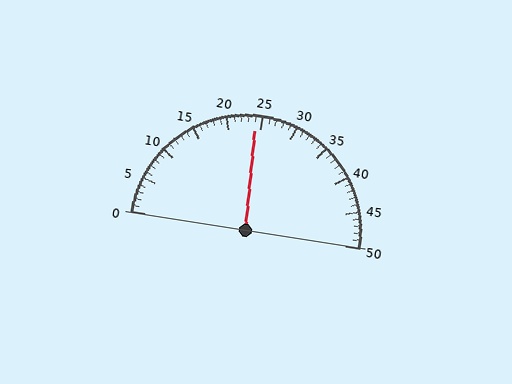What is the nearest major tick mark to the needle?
The nearest major tick mark is 25.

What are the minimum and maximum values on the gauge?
The gauge ranges from 0 to 50.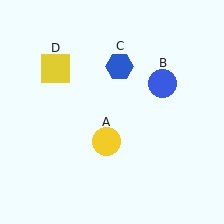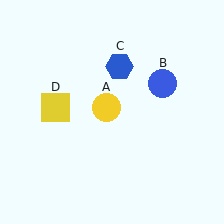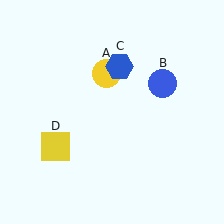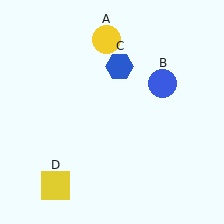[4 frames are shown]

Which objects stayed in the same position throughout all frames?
Blue circle (object B) and blue hexagon (object C) remained stationary.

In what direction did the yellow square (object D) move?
The yellow square (object D) moved down.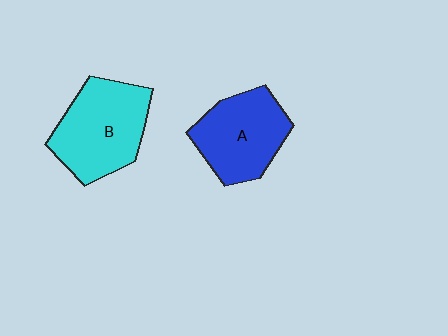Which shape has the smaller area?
Shape A (blue).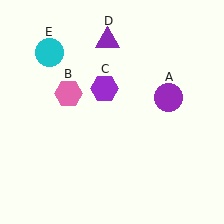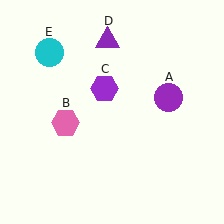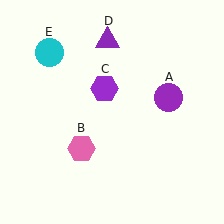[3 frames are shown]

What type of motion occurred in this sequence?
The pink hexagon (object B) rotated counterclockwise around the center of the scene.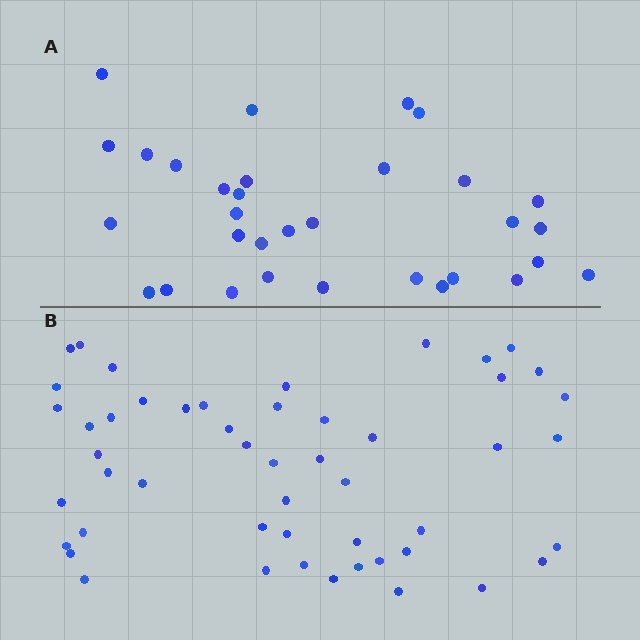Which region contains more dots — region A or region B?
Region B (the bottom region) has more dots.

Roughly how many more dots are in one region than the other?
Region B has approximately 20 more dots than region A.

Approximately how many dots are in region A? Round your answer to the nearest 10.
About 30 dots. (The exact count is 32, which rounds to 30.)